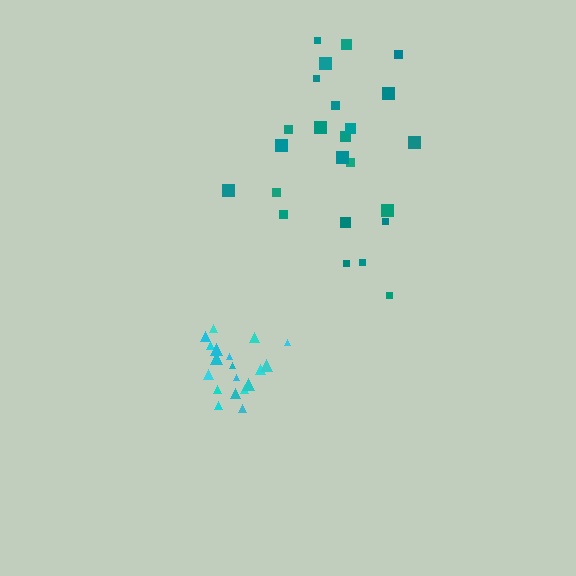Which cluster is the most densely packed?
Cyan.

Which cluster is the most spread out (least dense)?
Teal.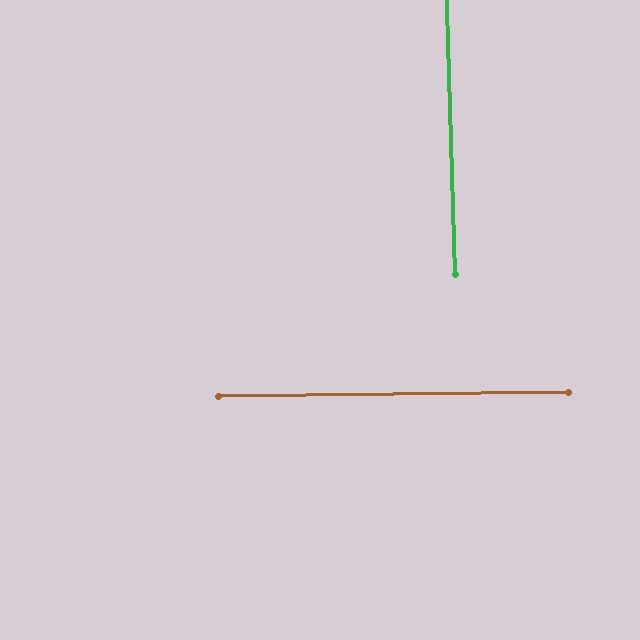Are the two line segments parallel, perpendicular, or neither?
Perpendicular — they meet at approximately 89°.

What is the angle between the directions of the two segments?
Approximately 89 degrees.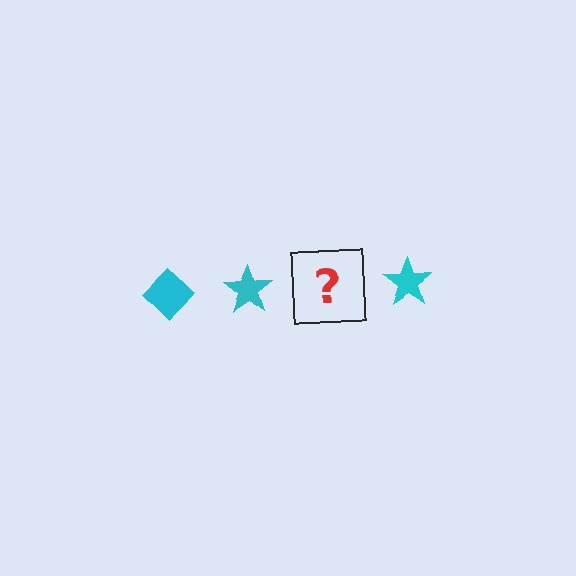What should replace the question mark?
The question mark should be replaced with a cyan diamond.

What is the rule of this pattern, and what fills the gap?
The rule is that the pattern cycles through diamond, star shapes in cyan. The gap should be filled with a cyan diamond.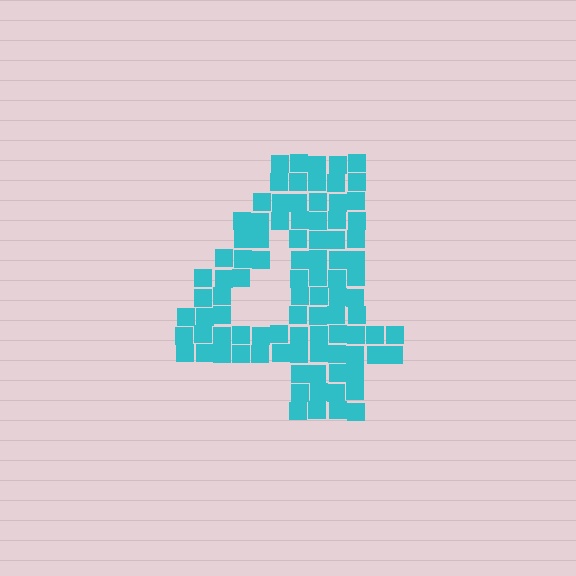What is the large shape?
The large shape is the digit 4.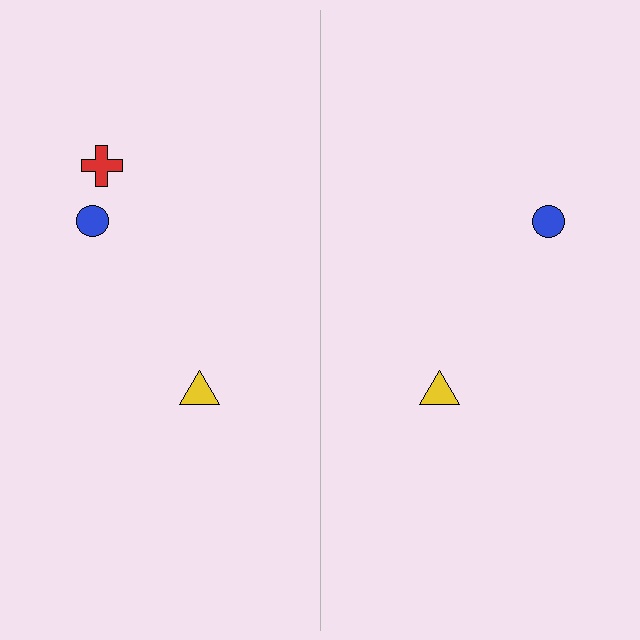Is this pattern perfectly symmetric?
No, the pattern is not perfectly symmetric. A red cross is missing from the right side.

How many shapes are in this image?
There are 5 shapes in this image.